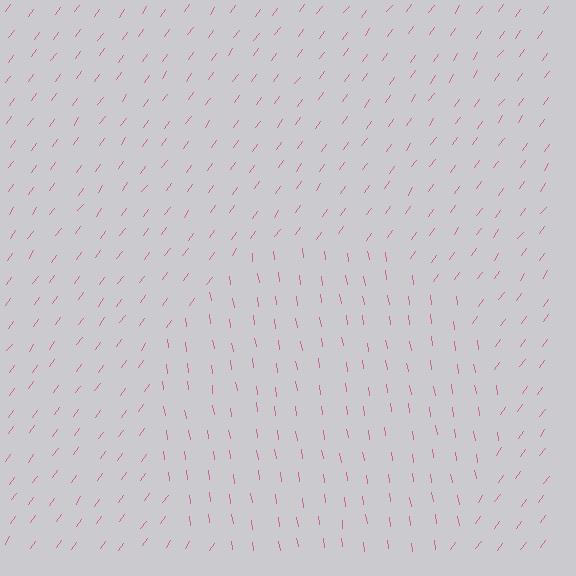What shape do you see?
I see a circle.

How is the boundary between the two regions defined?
The boundary is defined purely by a change in line orientation (approximately 45 degrees difference). All lines are the same color and thickness.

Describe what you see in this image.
The image is filled with small pink line segments. A circle region in the image has lines oriented differently from the surrounding lines, creating a visible texture boundary.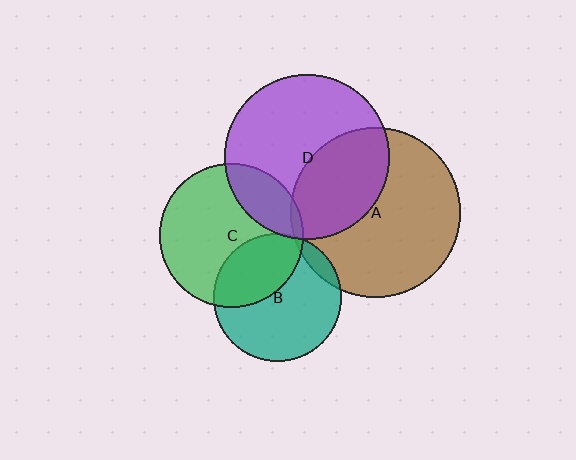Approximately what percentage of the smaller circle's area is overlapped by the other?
Approximately 5%.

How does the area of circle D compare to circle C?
Approximately 1.3 times.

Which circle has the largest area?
Circle A (brown).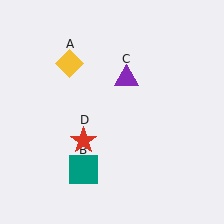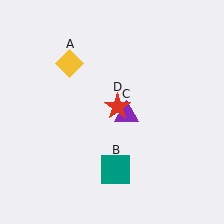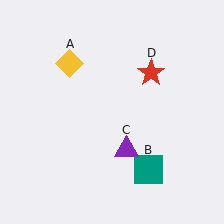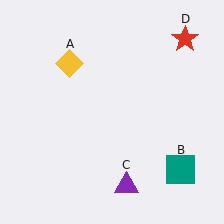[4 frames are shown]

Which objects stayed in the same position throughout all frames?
Yellow diamond (object A) remained stationary.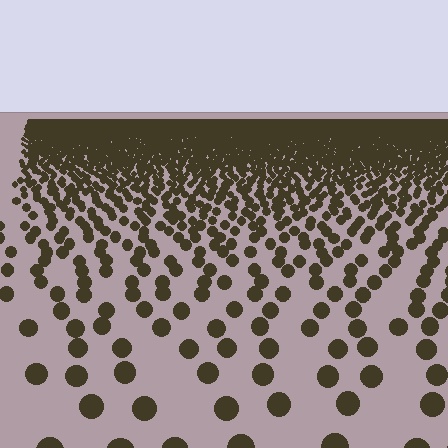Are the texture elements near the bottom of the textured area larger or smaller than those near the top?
Larger. Near the bottom, elements are closer to the viewer and appear at a bigger on-screen size.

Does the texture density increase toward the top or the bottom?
Density increases toward the top.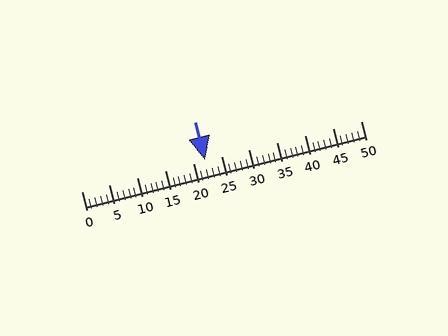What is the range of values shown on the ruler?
The ruler shows values from 0 to 50.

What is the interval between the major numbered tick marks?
The major tick marks are spaced 5 units apart.